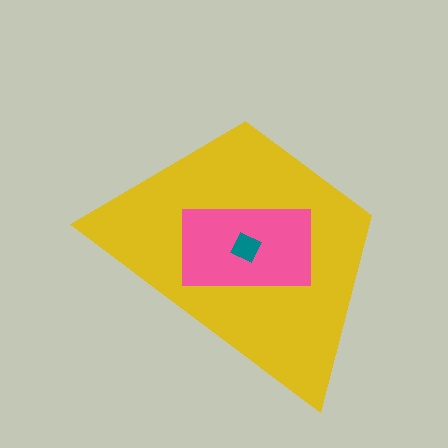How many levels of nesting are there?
3.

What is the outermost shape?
The yellow trapezoid.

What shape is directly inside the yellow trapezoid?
The pink rectangle.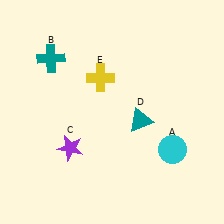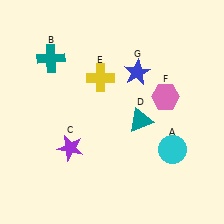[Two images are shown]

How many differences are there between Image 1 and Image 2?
There are 2 differences between the two images.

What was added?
A pink hexagon (F), a blue star (G) were added in Image 2.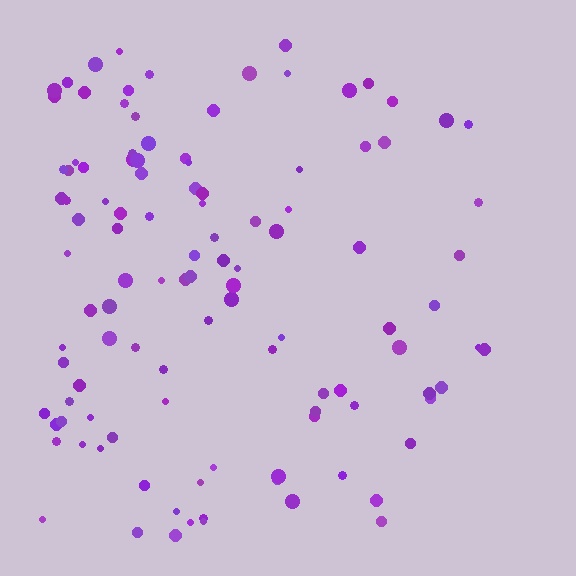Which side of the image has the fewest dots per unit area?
The right.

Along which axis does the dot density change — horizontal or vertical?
Horizontal.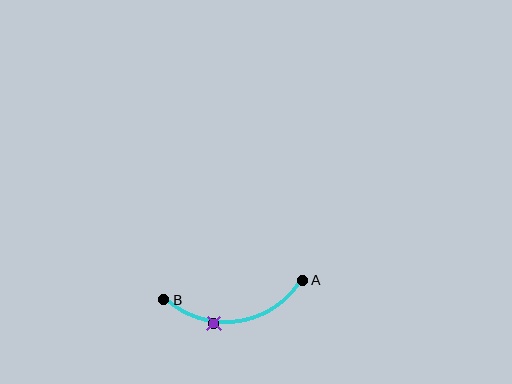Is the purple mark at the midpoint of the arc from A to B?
No. The purple mark lies on the arc but is closer to endpoint B. The arc midpoint would be at the point on the curve equidistant along the arc from both A and B.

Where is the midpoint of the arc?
The arc midpoint is the point on the curve farthest from the straight line joining A and B. It sits below that line.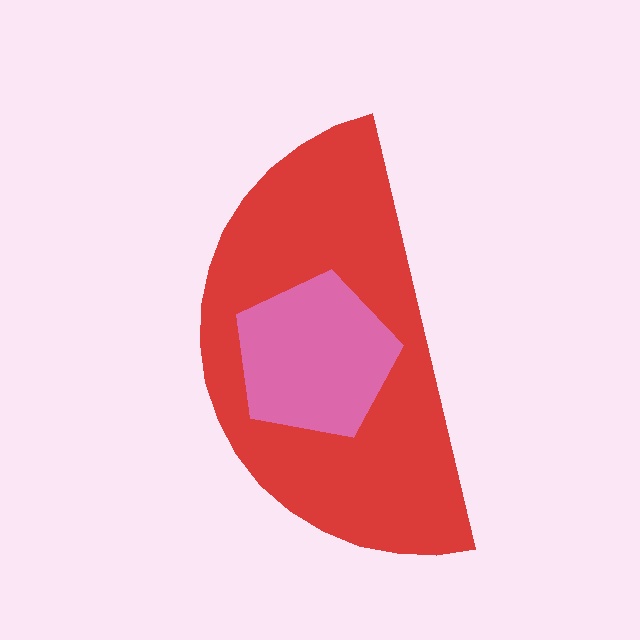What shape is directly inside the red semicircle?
The pink pentagon.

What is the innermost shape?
The pink pentagon.